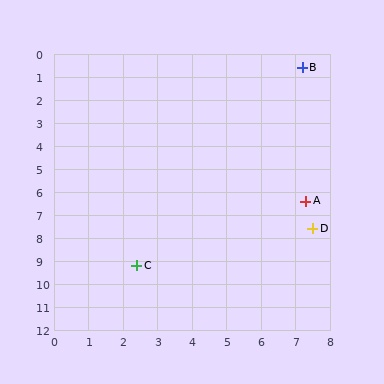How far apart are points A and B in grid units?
Points A and B are about 5.8 grid units apart.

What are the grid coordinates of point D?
Point D is at approximately (7.5, 7.6).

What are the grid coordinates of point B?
Point B is at approximately (7.2, 0.6).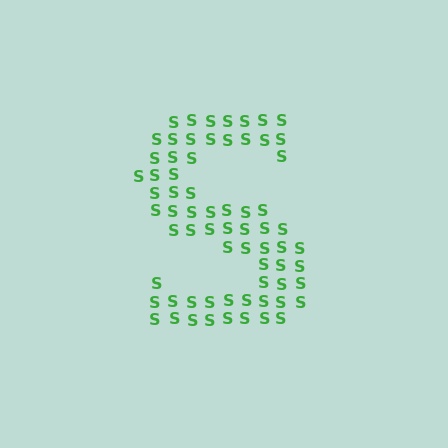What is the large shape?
The large shape is the letter S.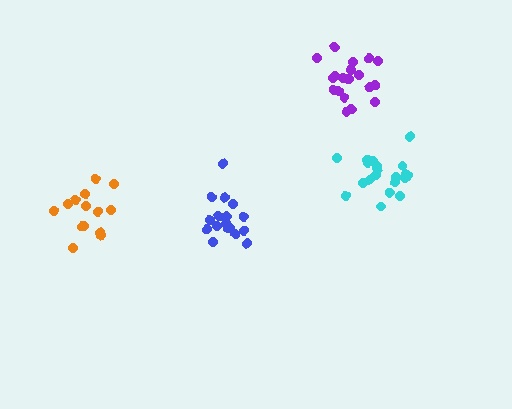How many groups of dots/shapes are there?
There are 4 groups.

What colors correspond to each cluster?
The clusters are colored: blue, cyan, orange, purple.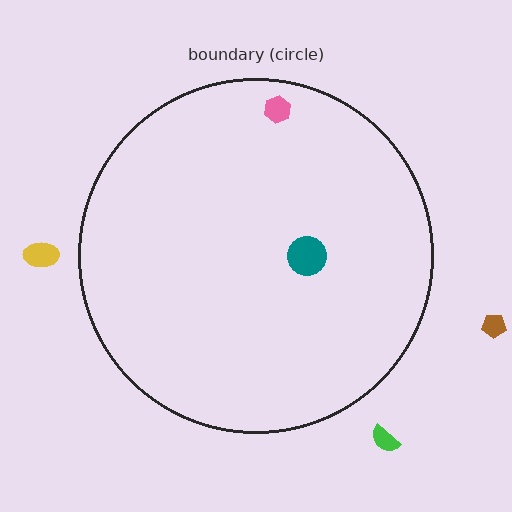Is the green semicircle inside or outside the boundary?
Outside.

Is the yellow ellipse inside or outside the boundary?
Outside.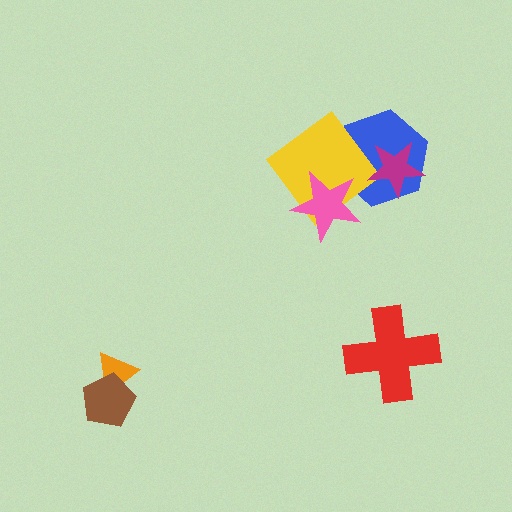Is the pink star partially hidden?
No, no other shape covers it.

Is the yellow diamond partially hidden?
Yes, it is partially covered by another shape.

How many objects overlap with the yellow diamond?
2 objects overlap with the yellow diamond.